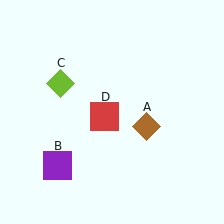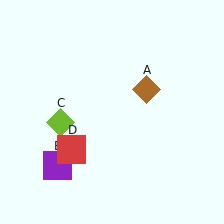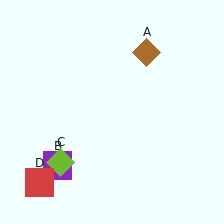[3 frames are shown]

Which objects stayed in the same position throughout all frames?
Purple square (object B) remained stationary.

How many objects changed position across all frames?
3 objects changed position: brown diamond (object A), lime diamond (object C), red square (object D).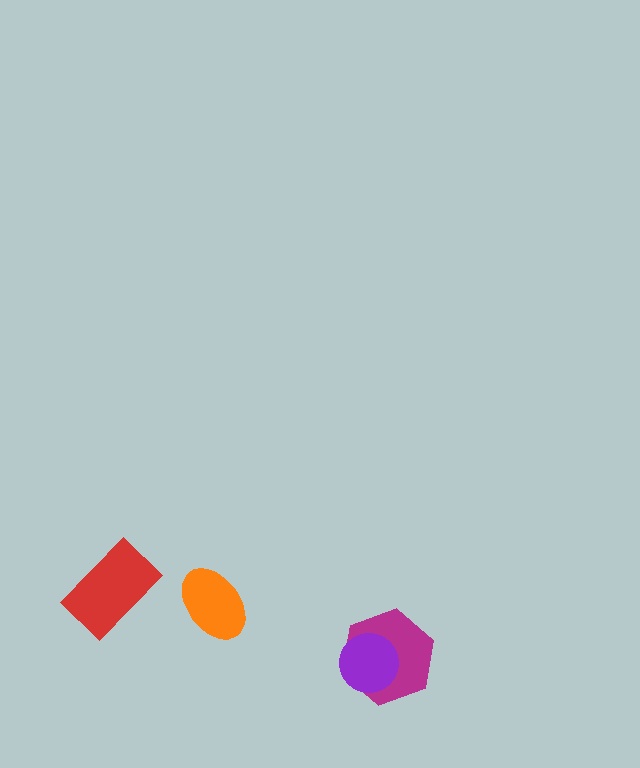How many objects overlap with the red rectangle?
0 objects overlap with the red rectangle.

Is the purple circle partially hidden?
No, no other shape covers it.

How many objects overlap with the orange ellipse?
0 objects overlap with the orange ellipse.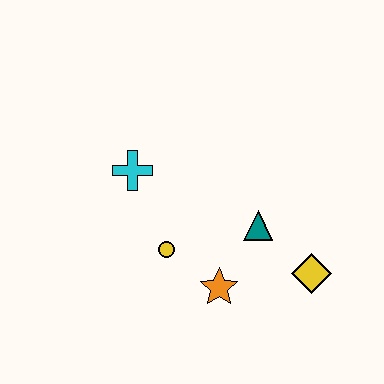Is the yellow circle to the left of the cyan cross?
No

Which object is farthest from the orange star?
The cyan cross is farthest from the orange star.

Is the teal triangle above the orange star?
Yes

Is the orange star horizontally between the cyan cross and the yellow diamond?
Yes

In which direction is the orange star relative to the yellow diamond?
The orange star is to the left of the yellow diamond.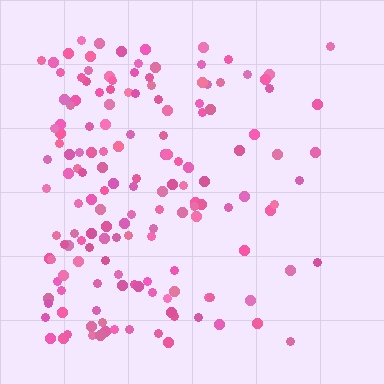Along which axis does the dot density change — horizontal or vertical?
Horizontal.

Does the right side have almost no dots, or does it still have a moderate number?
Still a moderate number, just noticeably fewer than the left.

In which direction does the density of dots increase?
From right to left, with the left side densest.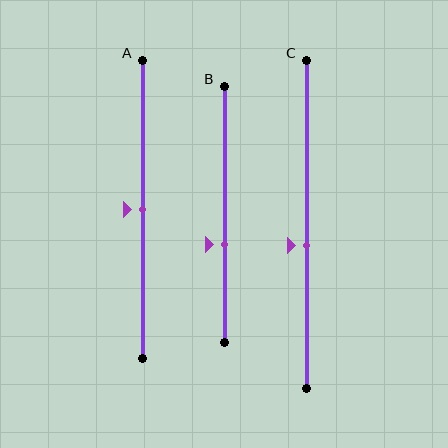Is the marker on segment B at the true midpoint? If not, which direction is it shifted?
No, the marker on segment B is shifted downward by about 12% of the segment length.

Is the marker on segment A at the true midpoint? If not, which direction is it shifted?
Yes, the marker on segment A is at the true midpoint.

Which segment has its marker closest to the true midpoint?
Segment A has its marker closest to the true midpoint.